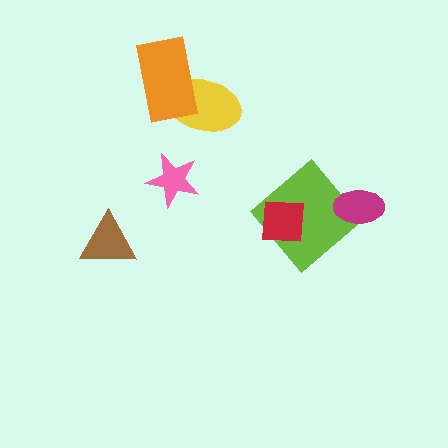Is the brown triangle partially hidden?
No, no other shape covers it.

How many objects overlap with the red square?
1 object overlaps with the red square.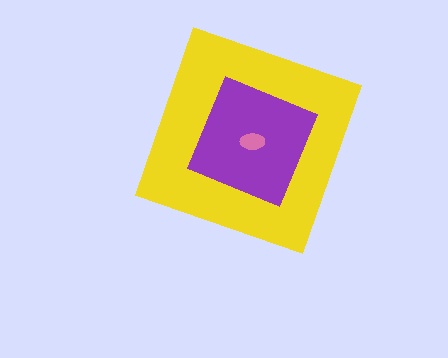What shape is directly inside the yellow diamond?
The purple square.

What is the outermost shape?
The yellow diamond.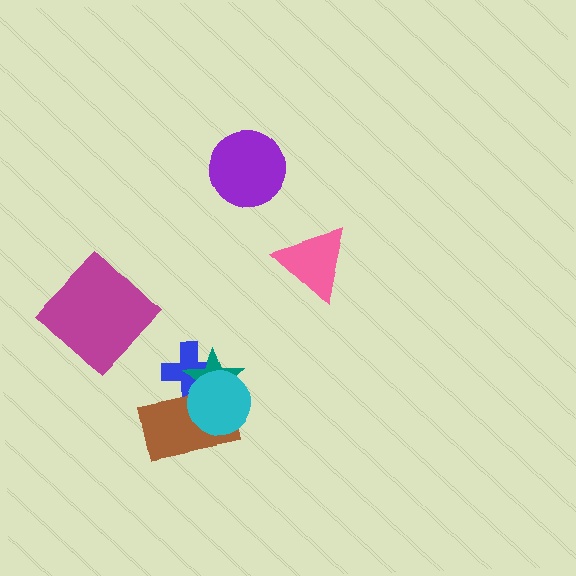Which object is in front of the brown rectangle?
The cyan circle is in front of the brown rectangle.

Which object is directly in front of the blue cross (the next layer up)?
The teal star is directly in front of the blue cross.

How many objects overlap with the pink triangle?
0 objects overlap with the pink triangle.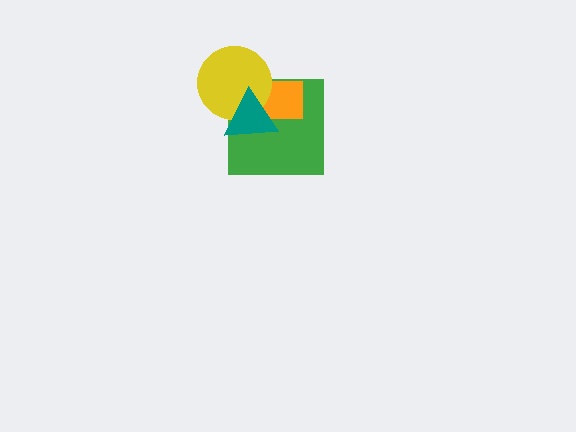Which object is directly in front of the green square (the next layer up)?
The orange rectangle is directly in front of the green square.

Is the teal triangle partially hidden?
No, no other shape covers it.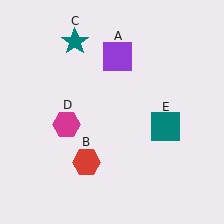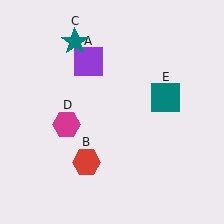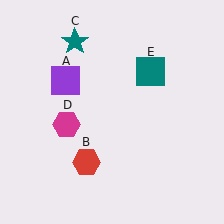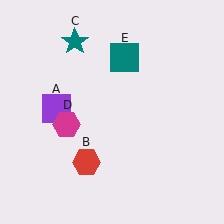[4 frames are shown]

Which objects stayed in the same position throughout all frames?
Red hexagon (object B) and teal star (object C) and magenta hexagon (object D) remained stationary.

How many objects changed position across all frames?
2 objects changed position: purple square (object A), teal square (object E).